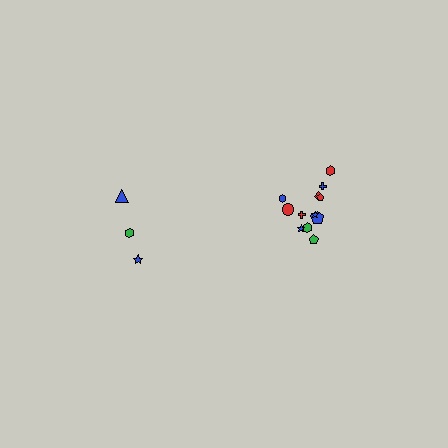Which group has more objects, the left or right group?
The right group.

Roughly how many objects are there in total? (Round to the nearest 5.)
Roughly 15 objects in total.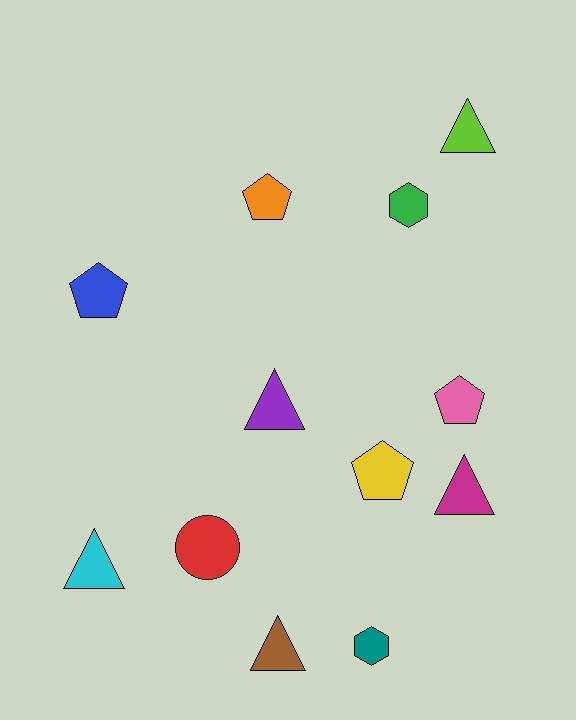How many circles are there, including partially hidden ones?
There is 1 circle.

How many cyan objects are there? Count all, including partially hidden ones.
There is 1 cyan object.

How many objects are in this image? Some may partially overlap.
There are 12 objects.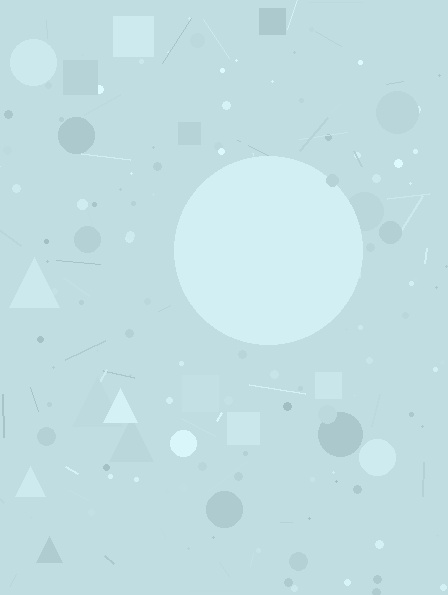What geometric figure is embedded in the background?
A circle is embedded in the background.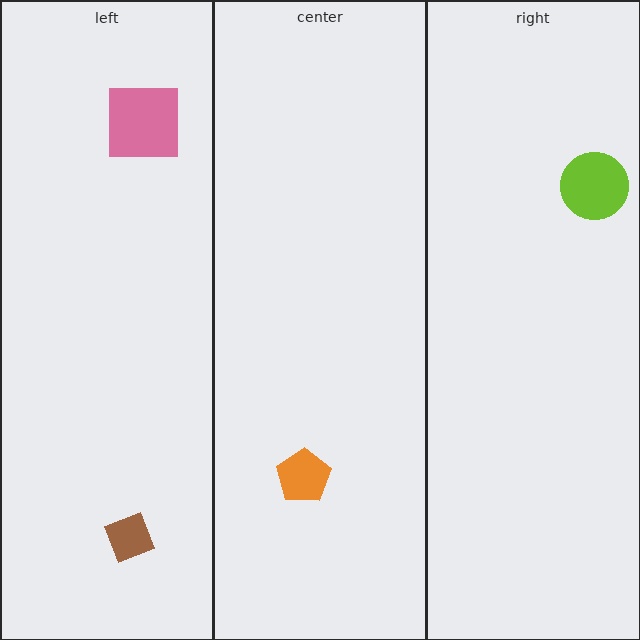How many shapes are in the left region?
2.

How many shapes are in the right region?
1.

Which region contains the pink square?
The left region.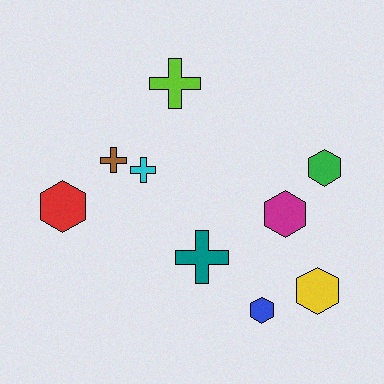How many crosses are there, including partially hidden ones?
There are 4 crosses.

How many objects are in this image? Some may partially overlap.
There are 9 objects.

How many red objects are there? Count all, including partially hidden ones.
There is 1 red object.